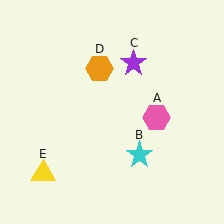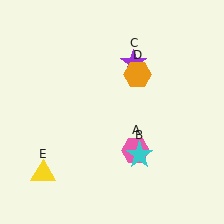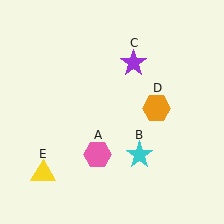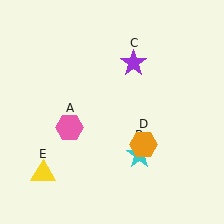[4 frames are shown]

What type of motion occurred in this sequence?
The pink hexagon (object A), orange hexagon (object D) rotated clockwise around the center of the scene.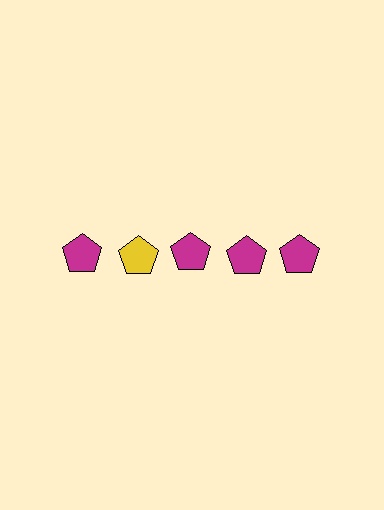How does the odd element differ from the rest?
It has a different color: yellow instead of magenta.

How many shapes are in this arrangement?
There are 5 shapes arranged in a grid pattern.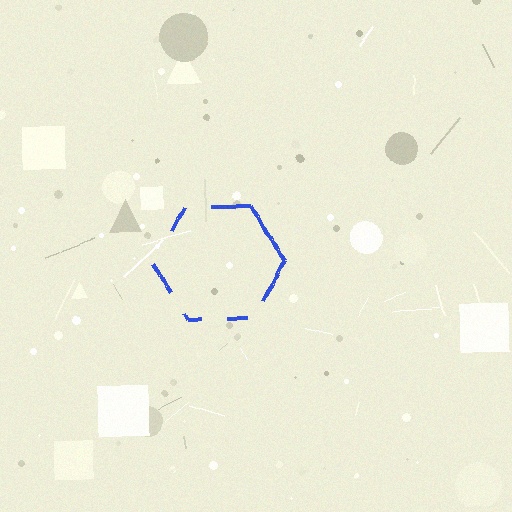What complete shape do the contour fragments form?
The contour fragments form a hexagon.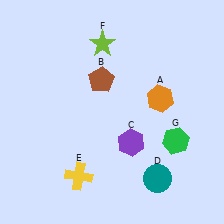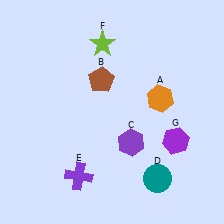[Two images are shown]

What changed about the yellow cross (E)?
In Image 1, E is yellow. In Image 2, it changed to purple.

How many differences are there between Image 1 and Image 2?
There are 2 differences between the two images.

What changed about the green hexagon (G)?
In Image 1, G is green. In Image 2, it changed to purple.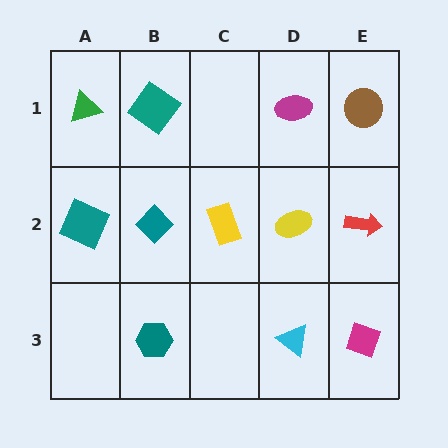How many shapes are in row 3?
3 shapes.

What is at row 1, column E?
A brown circle.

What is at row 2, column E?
A red arrow.